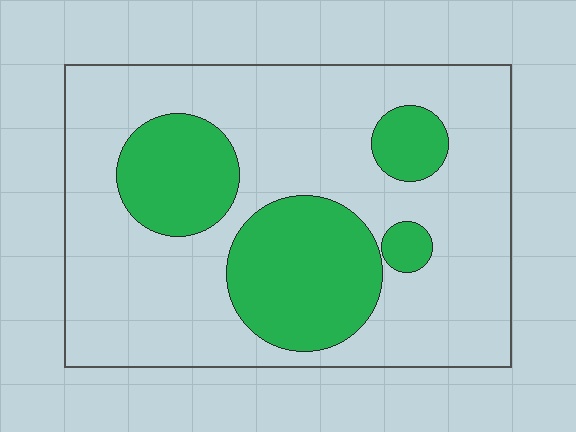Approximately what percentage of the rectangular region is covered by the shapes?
Approximately 30%.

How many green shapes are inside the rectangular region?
4.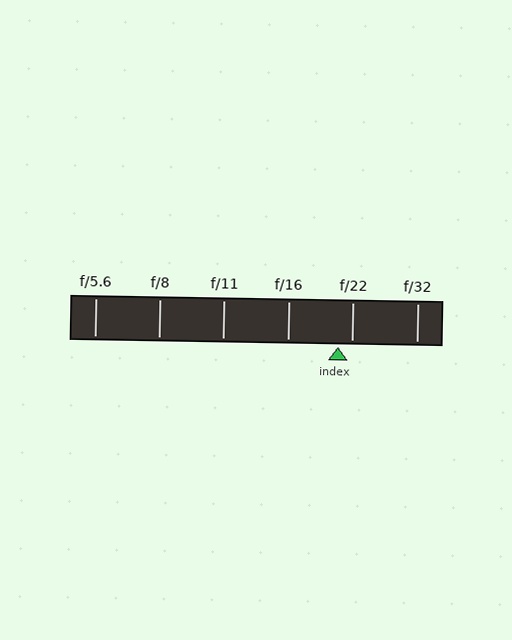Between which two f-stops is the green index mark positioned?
The index mark is between f/16 and f/22.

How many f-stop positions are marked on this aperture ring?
There are 6 f-stop positions marked.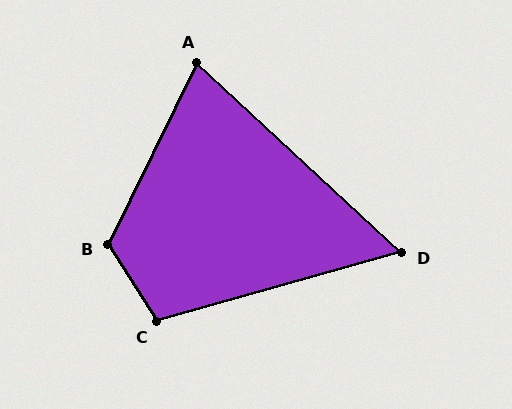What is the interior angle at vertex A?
Approximately 73 degrees (acute).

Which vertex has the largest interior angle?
B, at approximately 122 degrees.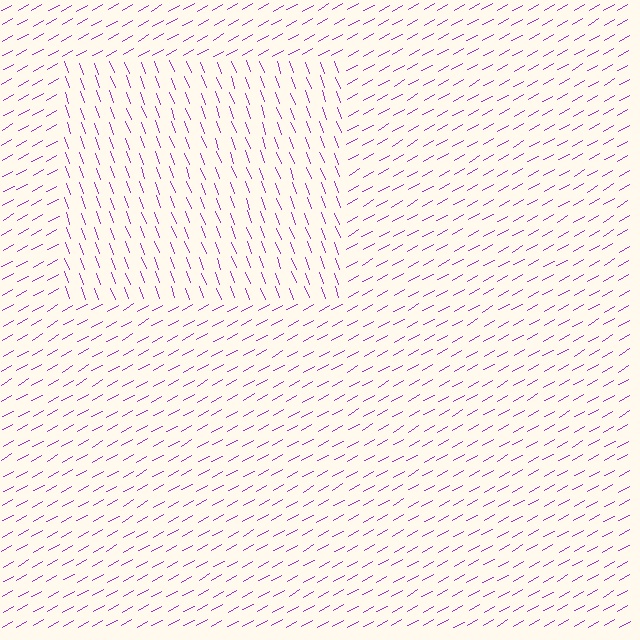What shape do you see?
I see a rectangle.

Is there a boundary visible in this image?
Yes, there is a texture boundary formed by a change in line orientation.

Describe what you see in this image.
The image is filled with small purple line segments. A rectangle region in the image has lines oriented differently from the surrounding lines, creating a visible texture boundary.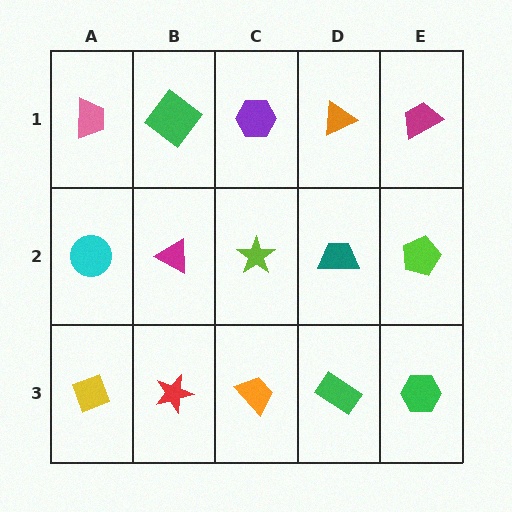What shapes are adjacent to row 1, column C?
A lime star (row 2, column C), a green diamond (row 1, column B), an orange triangle (row 1, column D).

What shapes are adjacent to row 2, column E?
A magenta trapezoid (row 1, column E), a green hexagon (row 3, column E), a teal trapezoid (row 2, column D).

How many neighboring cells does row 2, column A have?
3.